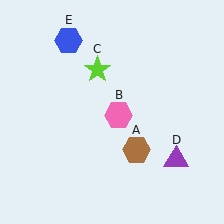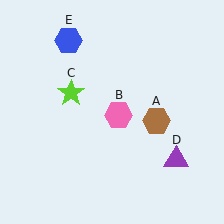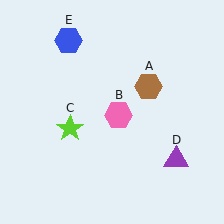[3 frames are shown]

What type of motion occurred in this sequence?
The brown hexagon (object A), lime star (object C) rotated counterclockwise around the center of the scene.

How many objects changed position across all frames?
2 objects changed position: brown hexagon (object A), lime star (object C).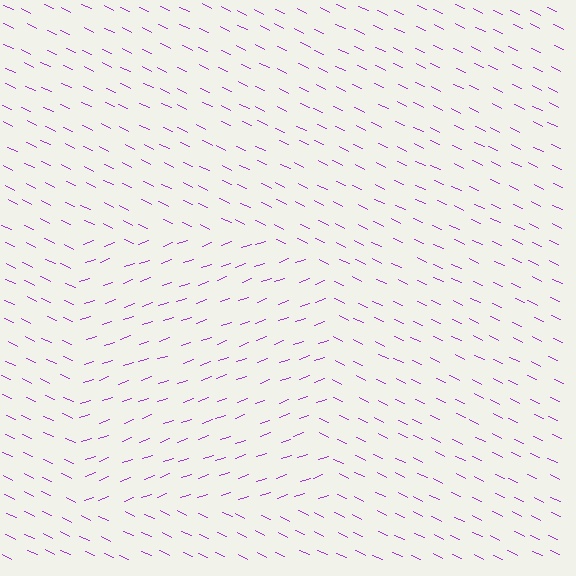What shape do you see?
I see a rectangle.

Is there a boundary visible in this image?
Yes, there is a texture boundary formed by a change in line orientation.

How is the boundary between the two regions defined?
The boundary is defined purely by a change in line orientation (approximately 45 degrees difference). All lines are the same color and thickness.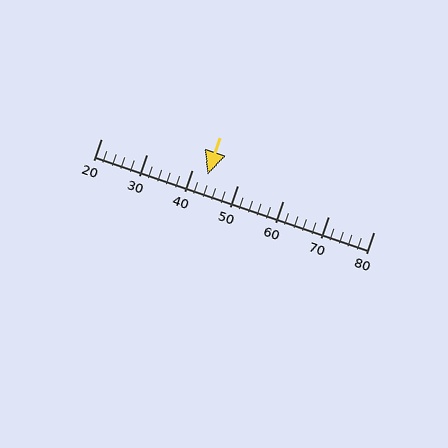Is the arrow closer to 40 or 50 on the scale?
The arrow is closer to 40.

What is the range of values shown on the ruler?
The ruler shows values from 20 to 80.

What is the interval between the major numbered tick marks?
The major tick marks are spaced 10 units apart.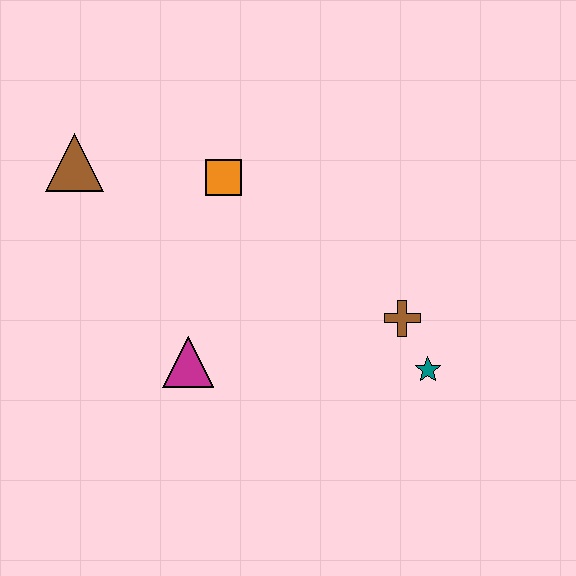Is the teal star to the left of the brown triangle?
No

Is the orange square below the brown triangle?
Yes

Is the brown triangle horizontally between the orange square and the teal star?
No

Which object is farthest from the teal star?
The brown triangle is farthest from the teal star.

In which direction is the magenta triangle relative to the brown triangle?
The magenta triangle is below the brown triangle.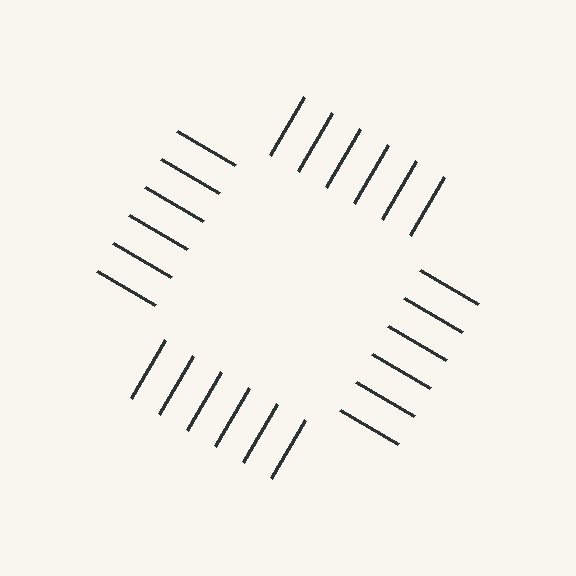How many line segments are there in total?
24 — 6 along each of the 4 edges.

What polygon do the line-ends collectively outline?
An illusory square — the line segments terminate on its edges but no continuous stroke is drawn.